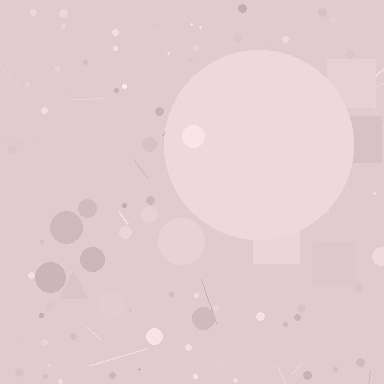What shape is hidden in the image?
A circle is hidden in the image.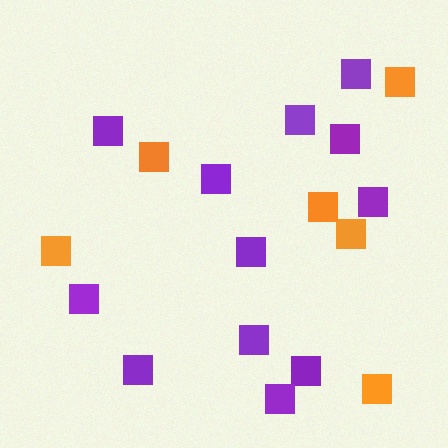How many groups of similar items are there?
There are 2 groups: one group of orange squares (6) and one group of purple squares (12).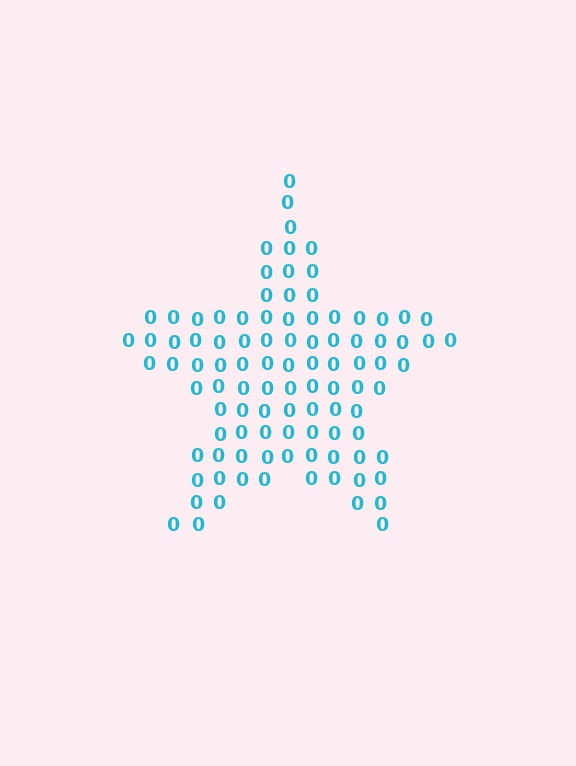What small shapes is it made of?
It is made of small digit 0's.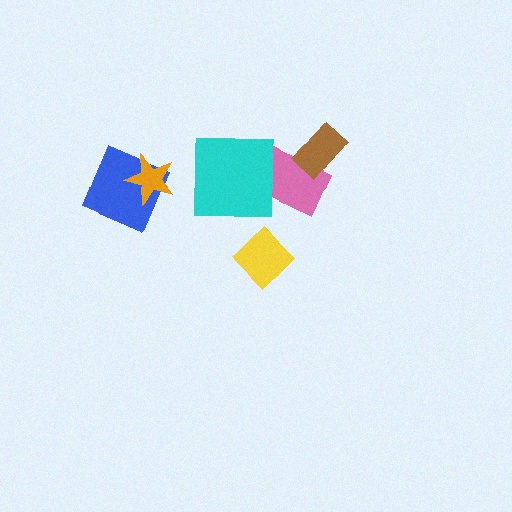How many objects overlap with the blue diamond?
1 object overlaps with the blue diamond.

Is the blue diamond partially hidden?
Yes, it is partially covered by another shape.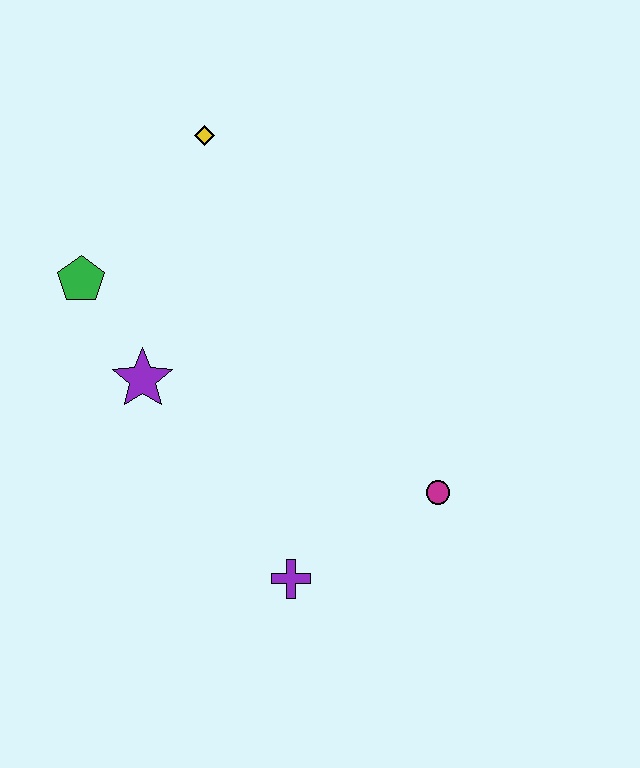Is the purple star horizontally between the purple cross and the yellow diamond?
No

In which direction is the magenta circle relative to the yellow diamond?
The magenta circle is below the yellow diamond.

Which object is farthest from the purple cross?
The yellow diamond is farthest from the purple cross.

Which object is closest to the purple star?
The green pentagon is closest to the purple star.